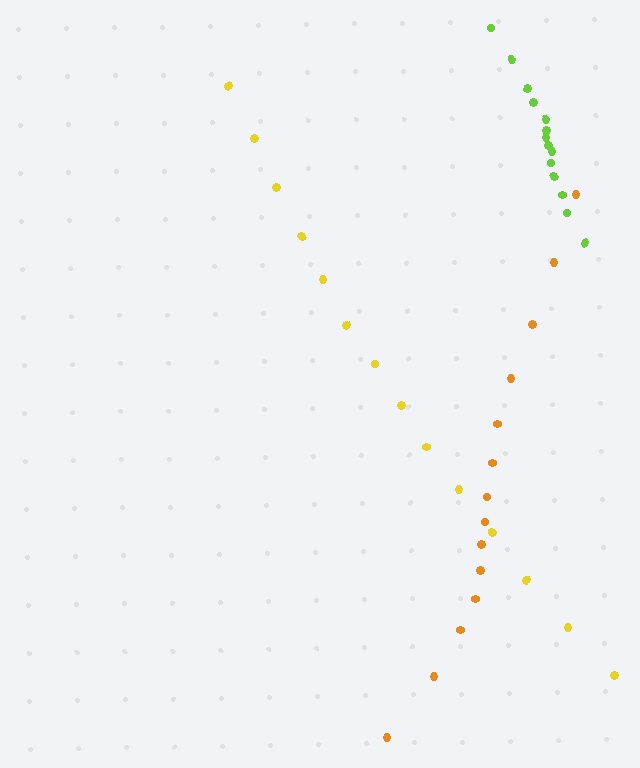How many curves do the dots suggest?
There are 3 distinct paths.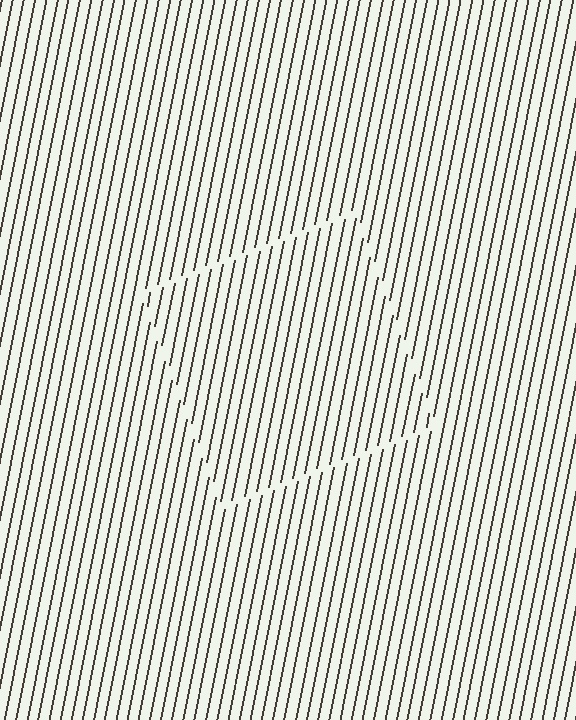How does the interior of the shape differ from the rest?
The interior of the shape contains the same grating, shifted by half a period — the contour is defined by the phase discontinuity where line-ends from the inner and outer gratings abut.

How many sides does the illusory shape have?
4 sides — the line-ends trace a square.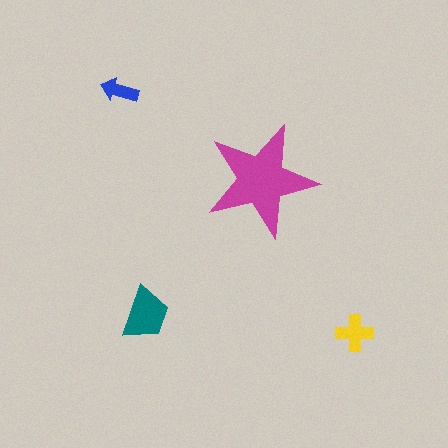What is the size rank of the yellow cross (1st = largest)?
3rd.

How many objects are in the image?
There are 4 objects in the image.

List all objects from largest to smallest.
The magenta star, the teal trapezoid, the yellow cross, the blue arrow.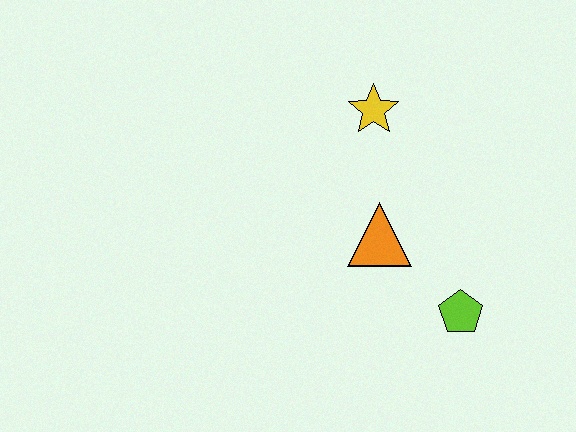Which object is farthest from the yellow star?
The lime pentagon is farthest from the yellow star.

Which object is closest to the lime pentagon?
The orange triangle is closest to the lime pentagon.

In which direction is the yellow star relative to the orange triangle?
The yellow star is above the orange triangle.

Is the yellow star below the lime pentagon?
No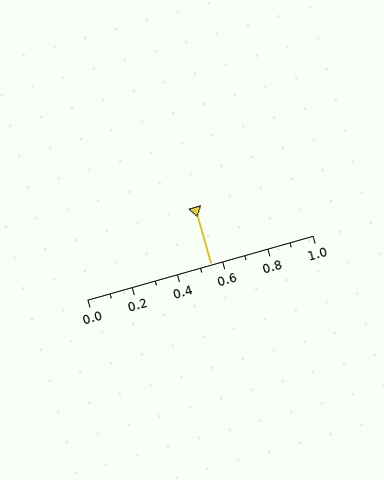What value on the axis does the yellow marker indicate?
The marker indicates approximately 0.55.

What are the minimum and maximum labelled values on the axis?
The axis runs from 0.0 to 1.0.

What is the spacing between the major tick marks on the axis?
The major ticks are spaced 0.2 apart.